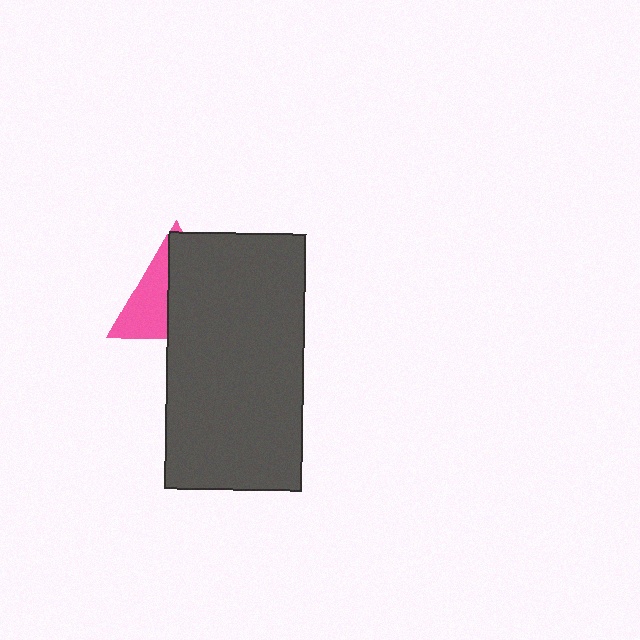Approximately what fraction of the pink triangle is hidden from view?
Roughly 59% of the pink triangle is hidden behind the dark gray rectangle.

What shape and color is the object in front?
The object in front is a dark gray rectangle.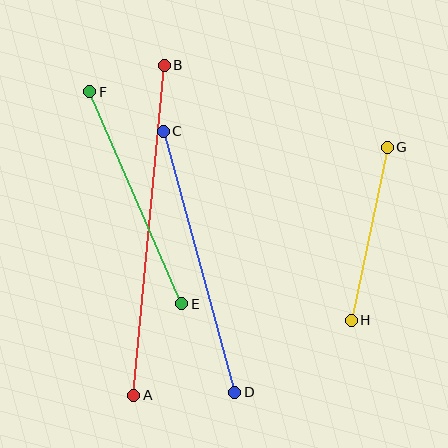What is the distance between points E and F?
The distance is approximately 231 pixels.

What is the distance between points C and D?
The distance is approximately 271 pixels.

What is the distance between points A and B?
The distance is approximately 331 pixels.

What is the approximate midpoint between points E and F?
The midpoint is at approximately (136, 198) pixels.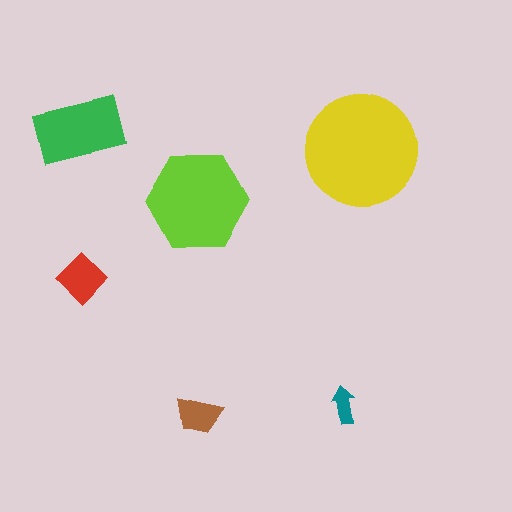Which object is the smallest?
The teal arrow.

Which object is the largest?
The yellow circle.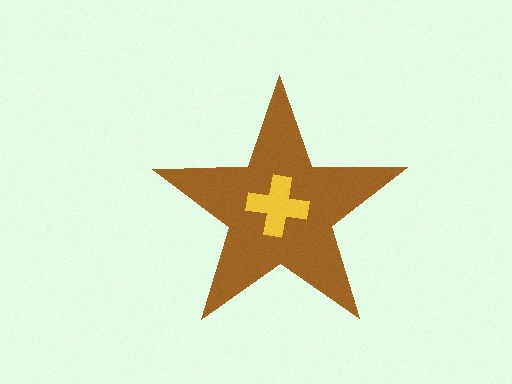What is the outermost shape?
The brown star.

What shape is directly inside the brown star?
The yellow cross.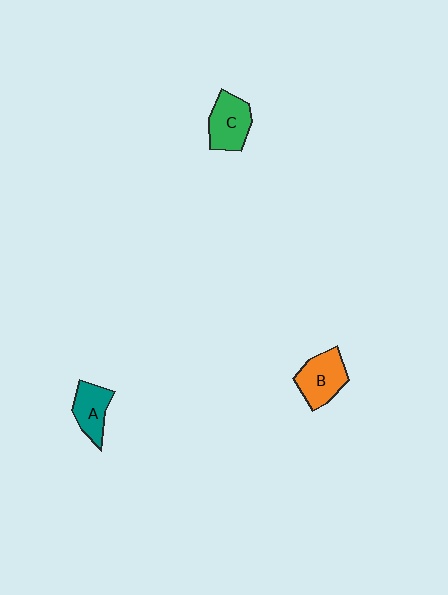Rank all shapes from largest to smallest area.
From largest to smallest: B (orange), C (green), A (teal).